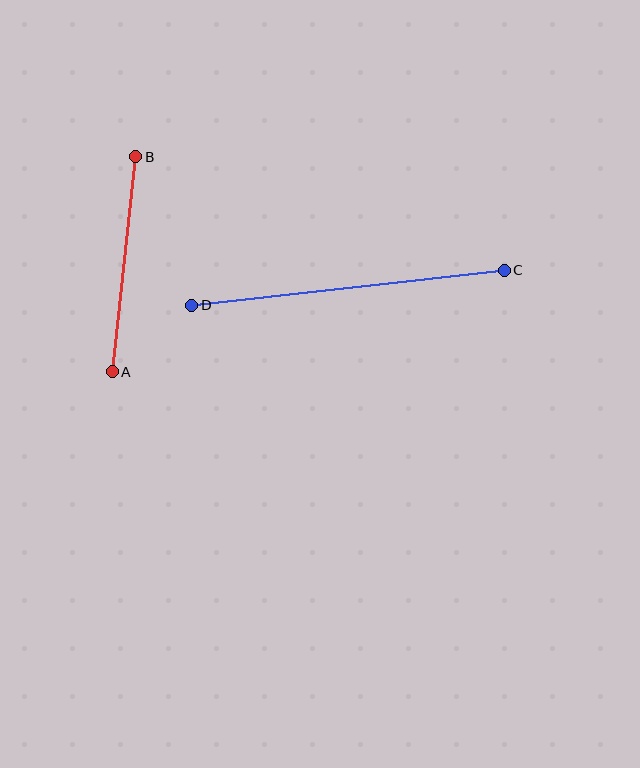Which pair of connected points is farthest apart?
Points C and D are farthest apart.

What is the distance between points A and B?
The distance is approximately 216 pixels.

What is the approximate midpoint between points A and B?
The midpoint is at approximately (124, 264) pixels.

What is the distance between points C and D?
The distance is approximately 314 pixels.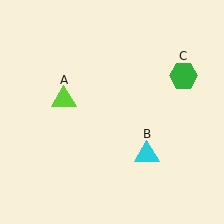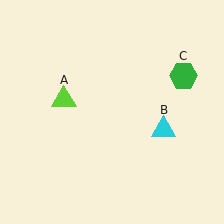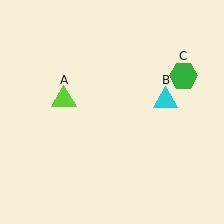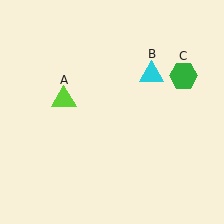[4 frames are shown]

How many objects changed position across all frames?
1 object changed position: cyan triangle (object B).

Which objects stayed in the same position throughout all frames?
Lime triangle (object A) and green hexagon (object C) remained stationary.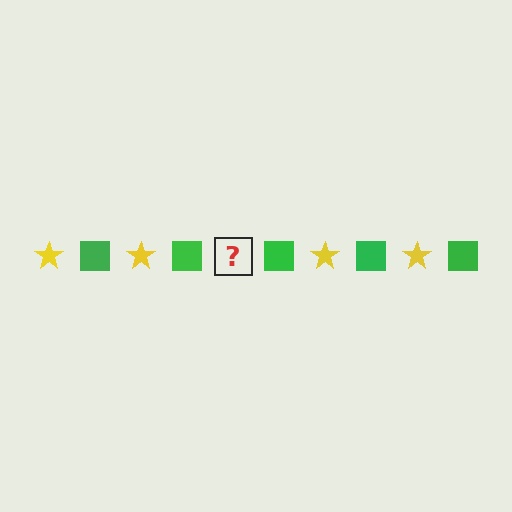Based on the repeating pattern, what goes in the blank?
The blank should be a yellow star.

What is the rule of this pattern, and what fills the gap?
The rule is that the pattern alternates between yellow star and green square. The gap should be filled with a yellow star.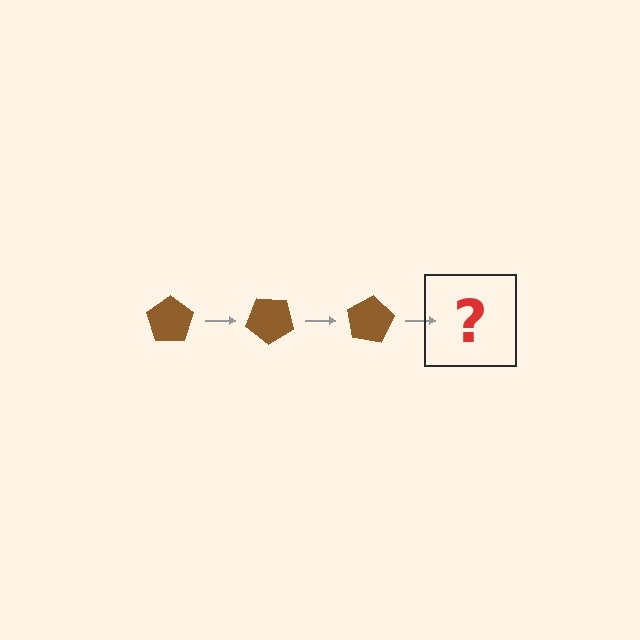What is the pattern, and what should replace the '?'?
The pattern is that the pentagon rotates 40 degrees each step. The '?' should be a brown pentagon rotated 120 degrees.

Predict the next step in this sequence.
The next step is a brown pentagon rotated 120 degrees.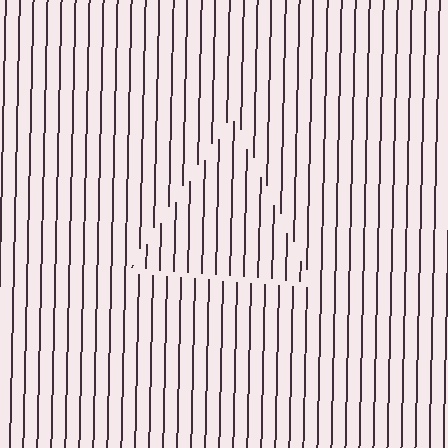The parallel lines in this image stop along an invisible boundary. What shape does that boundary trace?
An illusory triangle. The interior of the shape contains the same grating, shifted by half a period — the contour is defined by the phase discontinuity where line-ends from the inner and outer gratings abut.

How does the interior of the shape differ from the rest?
The interior of the shape contains the same grating, shifted by half a period — the contour is defined by the phase discontinuity where line-ends from the inner and outer gratings abut.